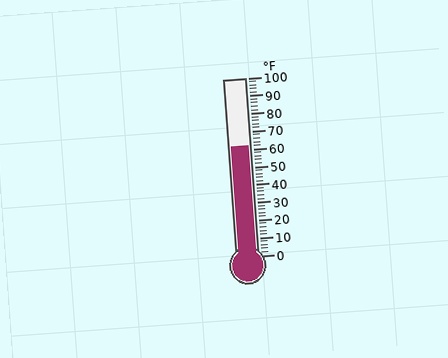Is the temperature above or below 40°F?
The temperature is above 40°F.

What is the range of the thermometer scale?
The thermometer scale ranges from 0°F to 100°F.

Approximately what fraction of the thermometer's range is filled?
The thermometer is filled to approximately 60% of its range.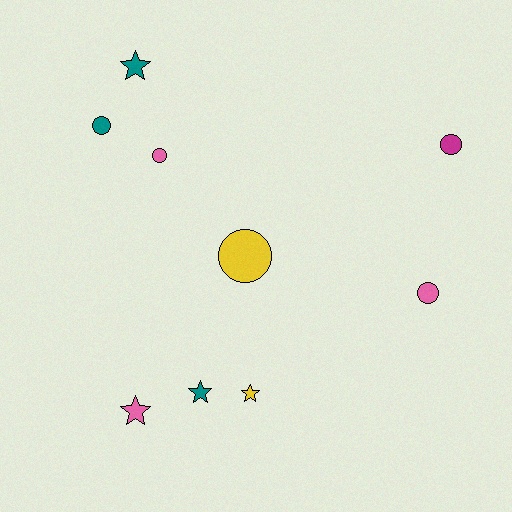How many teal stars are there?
There are 2 teal stars.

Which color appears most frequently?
Pink, with 3 objects.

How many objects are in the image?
There are 9 objects.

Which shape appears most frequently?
Circle, with 5 objects.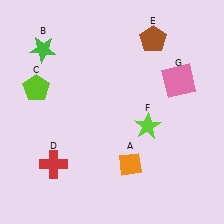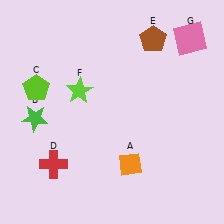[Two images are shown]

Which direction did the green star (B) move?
The green star (B) moved down.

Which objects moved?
The objects that moved are: the green star (B), the lime star (F), the pink square (G).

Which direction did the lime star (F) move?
The lime star (F) moved left.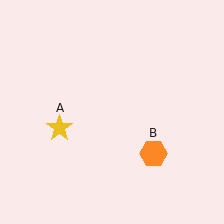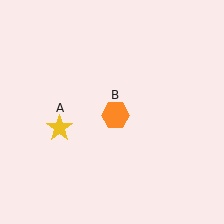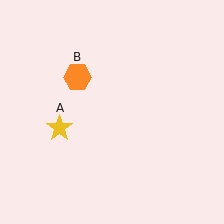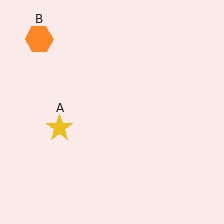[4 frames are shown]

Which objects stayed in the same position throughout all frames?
Yellow star (object A) remained stationary.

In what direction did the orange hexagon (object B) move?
The orange hexagon (object B) moved up and to the left.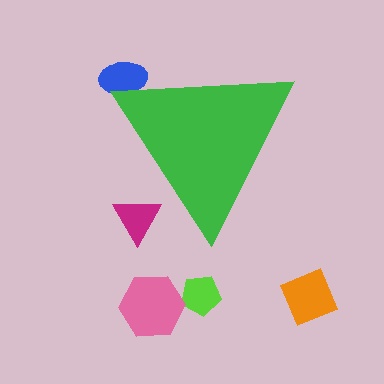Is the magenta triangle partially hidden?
Yes, the magenta triangle is partially hidden behind the green triangle.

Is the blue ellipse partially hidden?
Yes, the blue ellipse is partially hidden behind the green triangle.